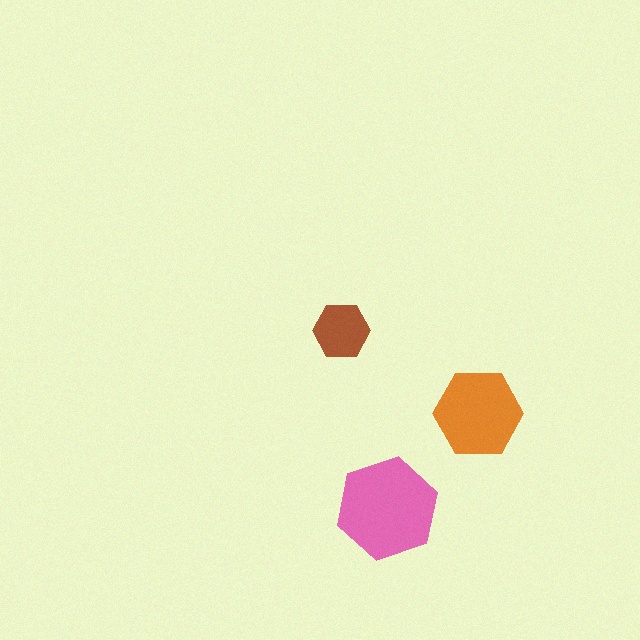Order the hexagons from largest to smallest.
the pink one, the orange one, the brown one.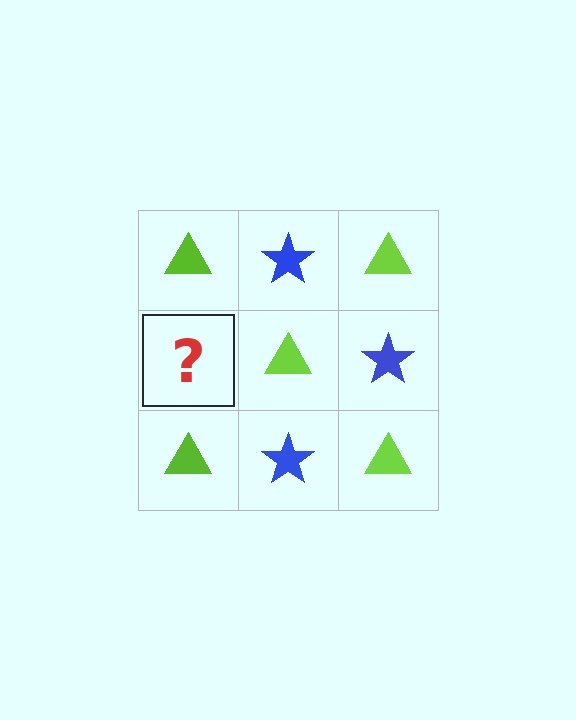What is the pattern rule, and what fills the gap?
The rule is that it alternates lime triangle and blue star in a checkerboard pattern. The gap should be filled with a blue star.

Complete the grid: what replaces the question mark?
The question mark should be replaced with a blue star.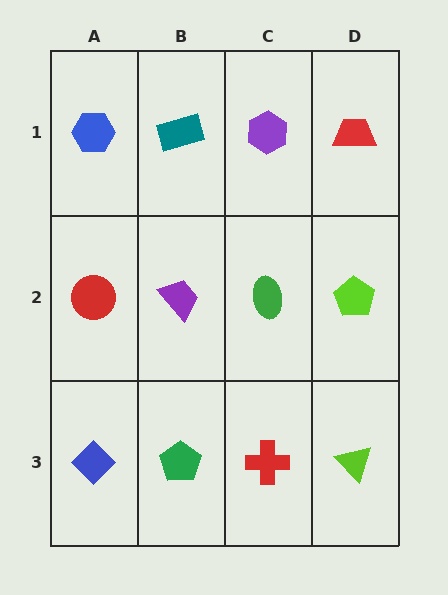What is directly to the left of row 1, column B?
A blue hexagon.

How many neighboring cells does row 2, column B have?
4.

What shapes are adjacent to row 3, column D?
A lime pentagon (row 2, column D), a red cross (row 3, column C).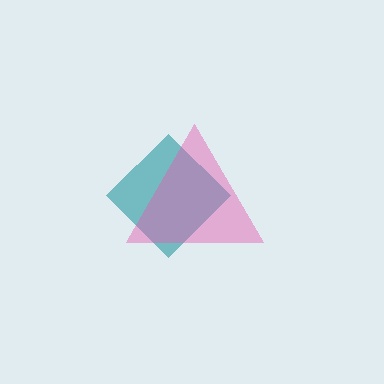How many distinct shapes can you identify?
There are 2 distinct shapes: a teal diamond, a pink triangle.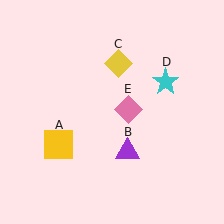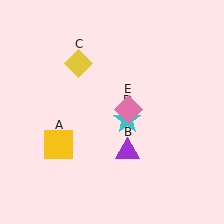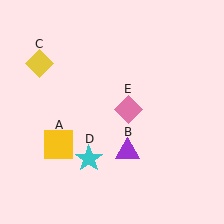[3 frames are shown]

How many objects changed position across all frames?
2 objects changed position: yellow diamond (object C), cyan star (object D).